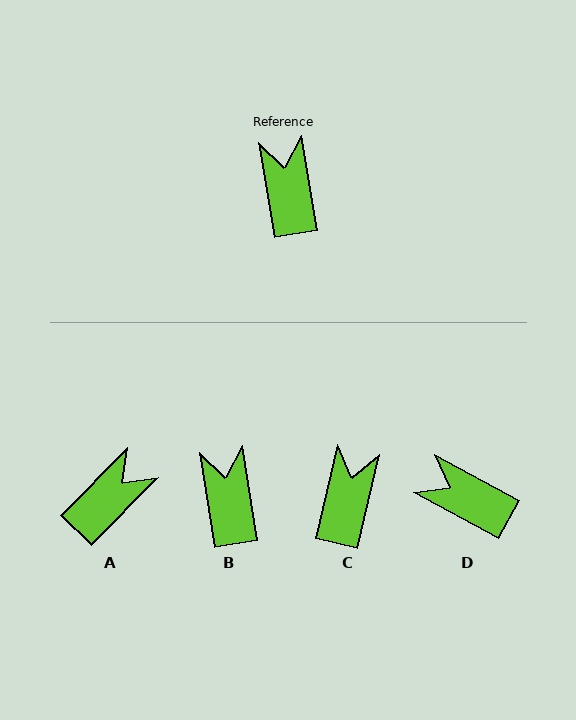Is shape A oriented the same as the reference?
No, it is off by about 54 degrees.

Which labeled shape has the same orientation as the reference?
B.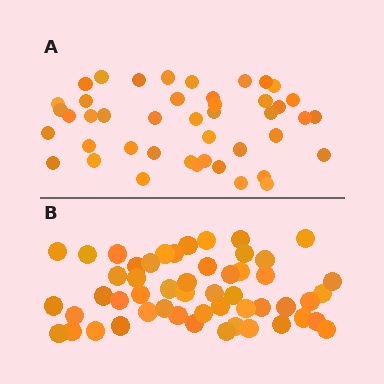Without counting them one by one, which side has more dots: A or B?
Region B (the bottom region) has more dots.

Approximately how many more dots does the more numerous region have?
Region B has roughly 8 or so more dots than region A.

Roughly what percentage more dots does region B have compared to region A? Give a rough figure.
About 20% more.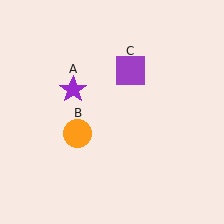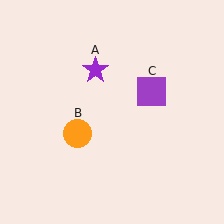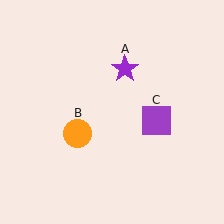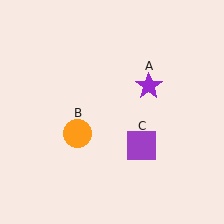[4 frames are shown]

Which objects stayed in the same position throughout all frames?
Orange circle (object B) remained stationary.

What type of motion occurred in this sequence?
The purple star (object A), purple square (object C) rotated clockwise around the center of the scene.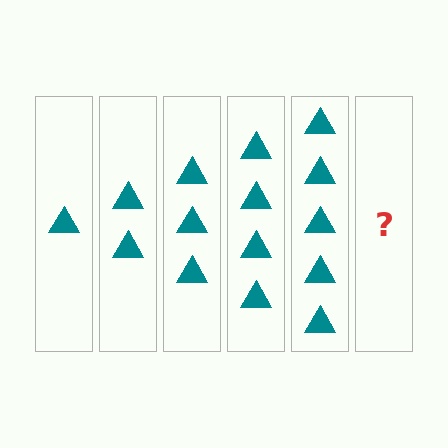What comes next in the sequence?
The next element should be 6 triangles.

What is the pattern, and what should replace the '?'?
The pattern is that each step adds one more triangle. The '?' should be 6 triangles.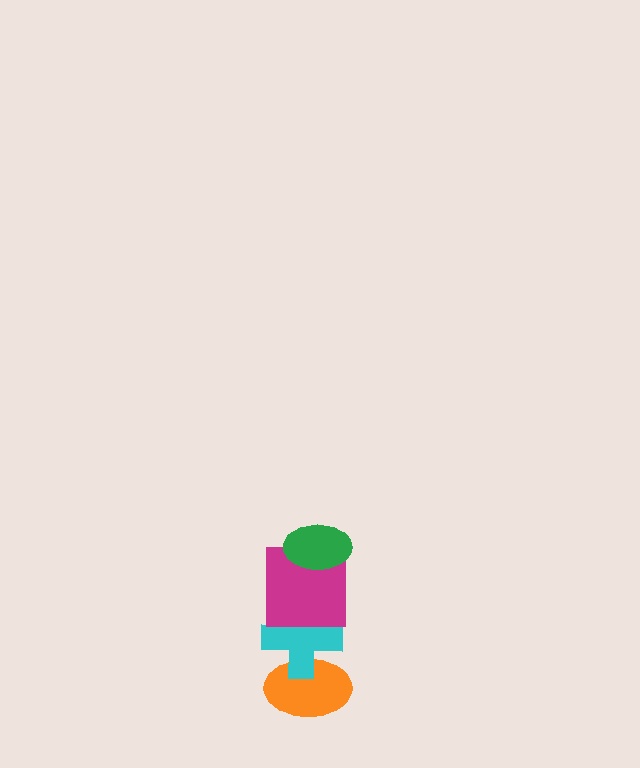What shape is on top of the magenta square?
The green ellipse is on top of the magenta square.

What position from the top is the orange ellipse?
The orange ellipse is 4th from the top.